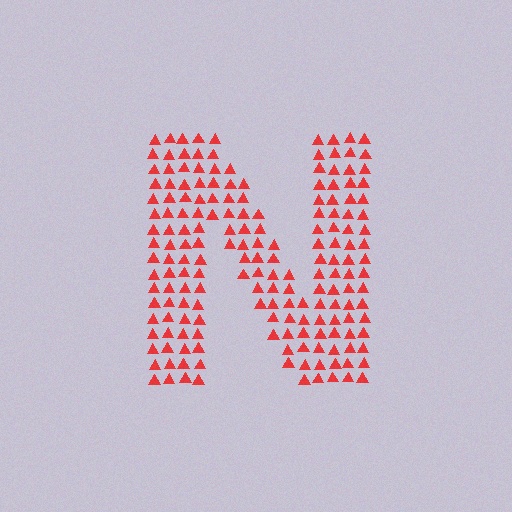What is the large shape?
The large shape is the letter N.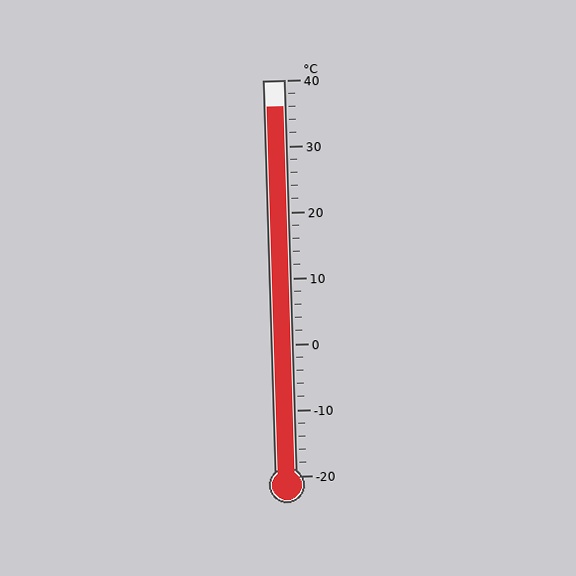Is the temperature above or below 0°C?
The temperature is above 0°C.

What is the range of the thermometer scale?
The thermometer scale ranges from -20°C to 40°C.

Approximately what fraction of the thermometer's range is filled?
The thermometer is filled to approximately 95% of its range.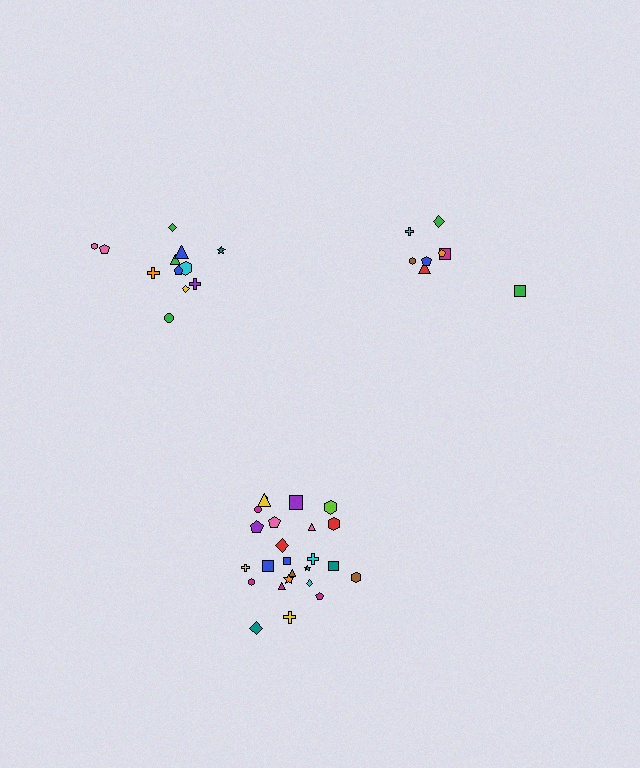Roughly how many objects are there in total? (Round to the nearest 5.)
Roughly 45 objects in total.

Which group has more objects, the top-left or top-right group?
The top-left group.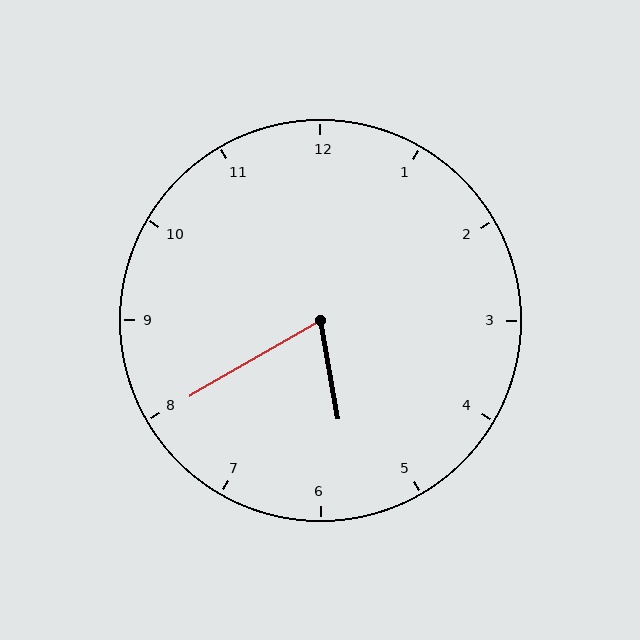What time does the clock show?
5:40.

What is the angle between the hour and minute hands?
Approximately 70 degrees.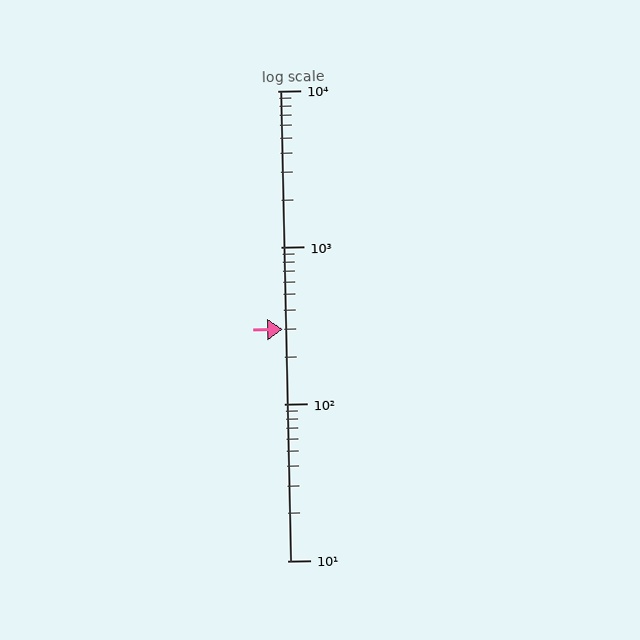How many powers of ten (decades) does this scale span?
The scale spans 3 decades, from 10 to 10000.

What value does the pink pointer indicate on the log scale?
The pointer indicates approximately 300.